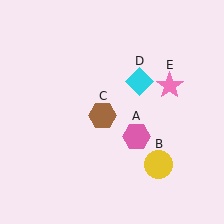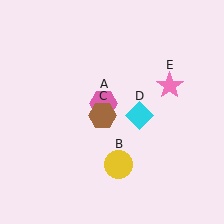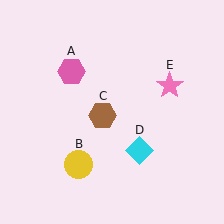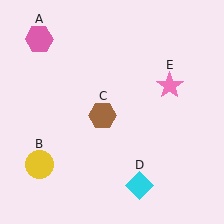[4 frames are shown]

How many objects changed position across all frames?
3 objects changed position: pink hexagon (object A), yellow circle (object B), cyan diamond (object D).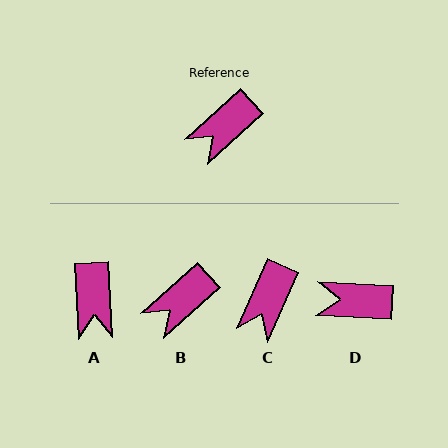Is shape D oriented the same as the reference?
No, it is off by about 45 degrees.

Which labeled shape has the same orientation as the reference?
B.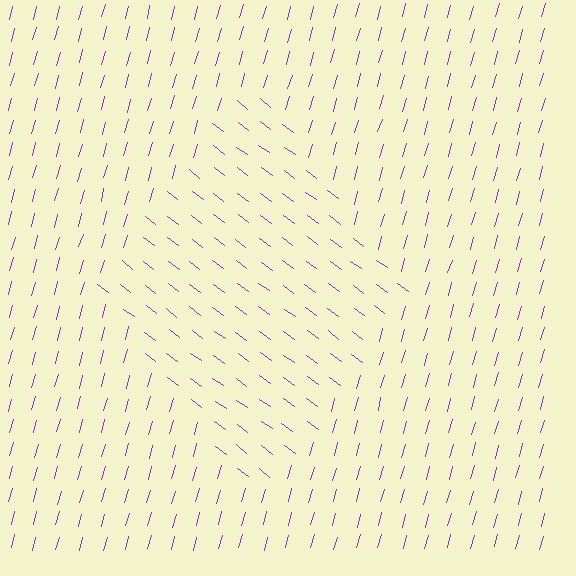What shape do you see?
I see a diamond.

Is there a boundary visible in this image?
Yes, there is a texture boundary formed by a change in line orientation.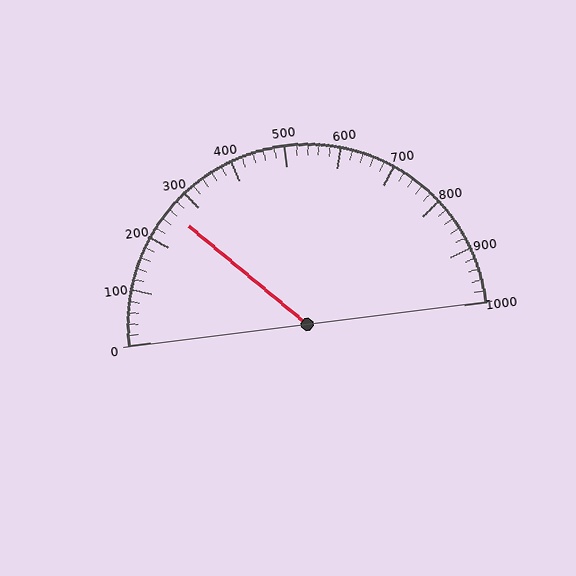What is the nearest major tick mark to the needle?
The nearest major tick mark is 300.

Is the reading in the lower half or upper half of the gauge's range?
The reading is in the lower half of the range (0 to 1000).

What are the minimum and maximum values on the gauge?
The gauge ranges from 0 to 1000.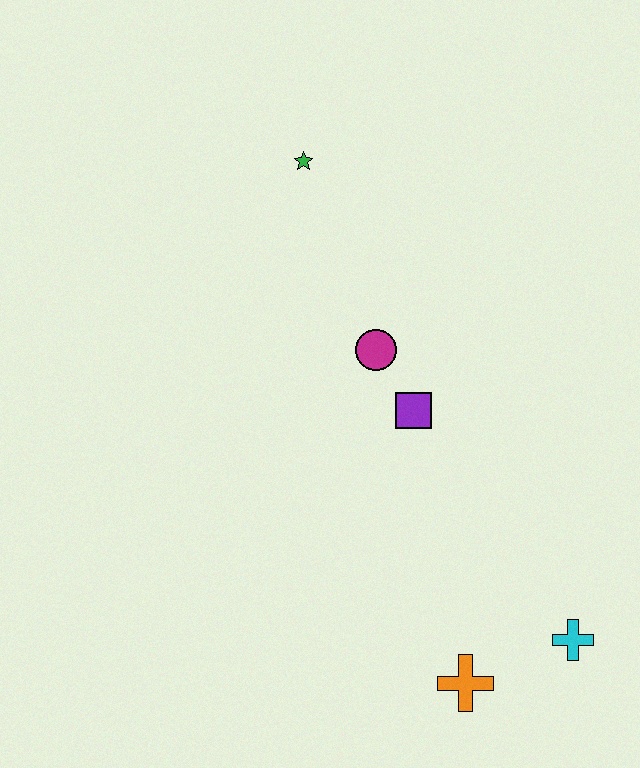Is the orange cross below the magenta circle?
Yes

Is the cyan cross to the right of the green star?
Yes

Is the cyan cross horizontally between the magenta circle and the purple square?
No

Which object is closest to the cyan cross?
The orange cross is closest to the cyan cross.